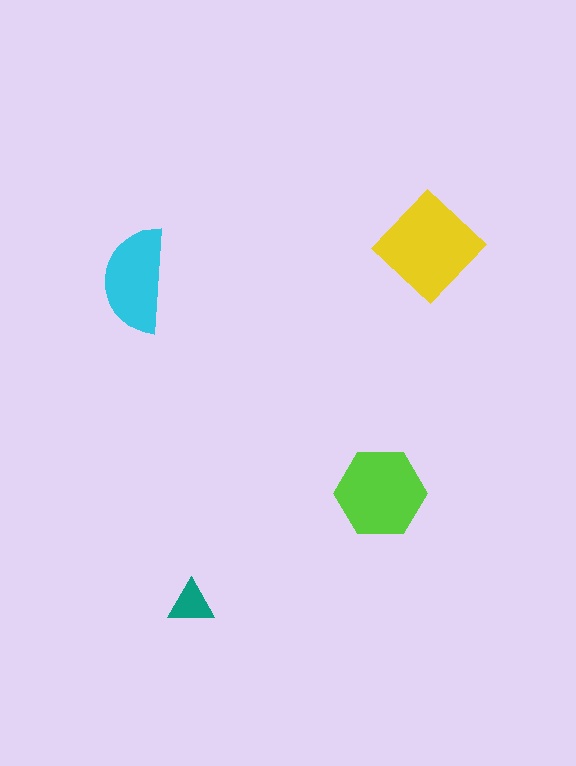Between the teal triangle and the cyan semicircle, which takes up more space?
The cyan semicircle.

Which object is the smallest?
The teal triangle.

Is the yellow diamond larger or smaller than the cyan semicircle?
Larger.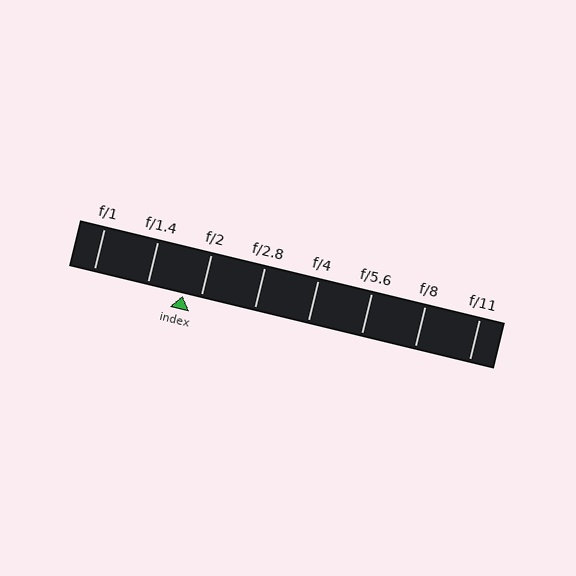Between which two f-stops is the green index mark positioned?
The index mark is between f/1.4 and f/2.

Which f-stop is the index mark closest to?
The index mark is closest to f/2.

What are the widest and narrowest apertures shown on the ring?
The widest aperture shown is f/1 and the narrowest is f/11.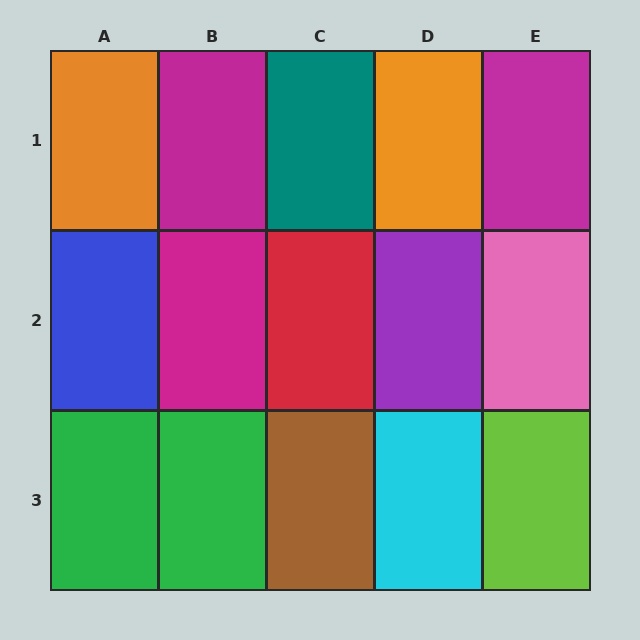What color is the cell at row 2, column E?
Pink.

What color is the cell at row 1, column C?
Teal.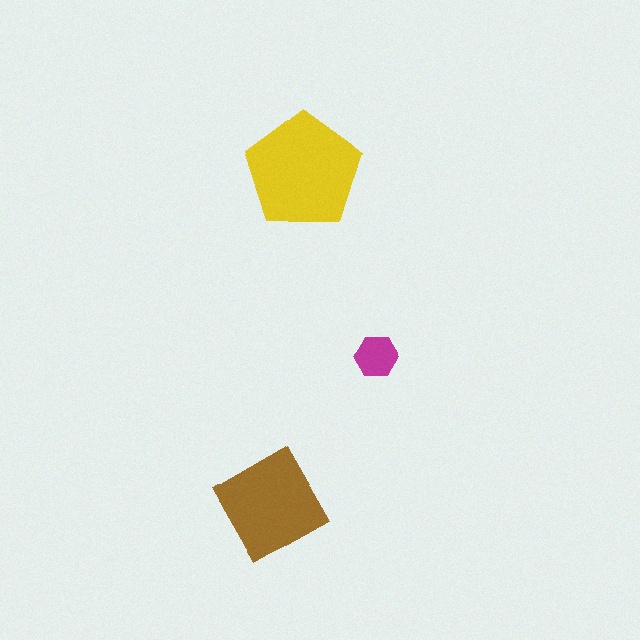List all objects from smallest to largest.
The magenta hexagon, the brown square, the yellow pentagon.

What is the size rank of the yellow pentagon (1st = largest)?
1st.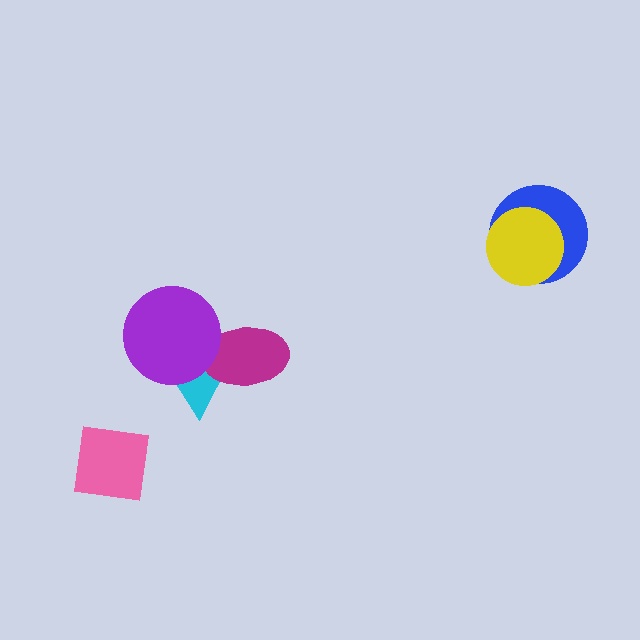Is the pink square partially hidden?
No, no other shape covers it.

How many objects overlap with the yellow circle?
1 object overlaps with the yellow circle.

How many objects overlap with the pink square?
0 objects overlap with the pink square.